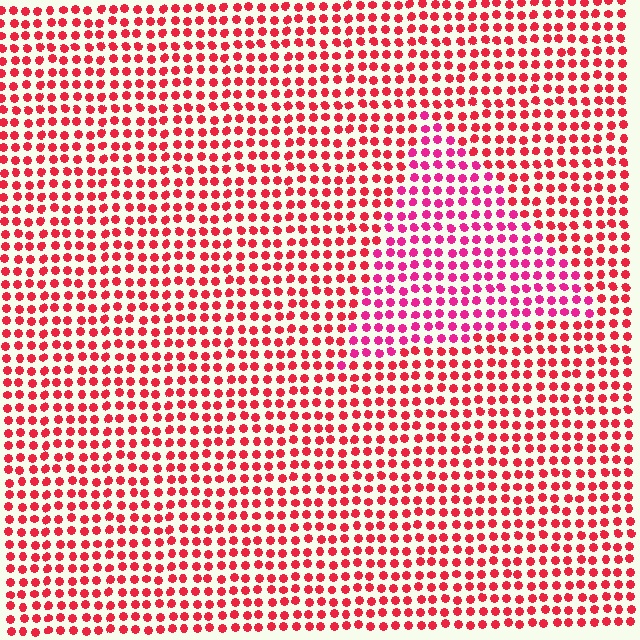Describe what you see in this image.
The image is filled with small red elements in a uniform arrangement. A triangle-shaped region is visible where the elements are tinted to a slightly different hue, forming a subtle color boundary.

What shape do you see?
I see a triangle.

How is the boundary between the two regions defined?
The boundary is defined purely by a slight shift in hue (about 26 degrees). Spacing, size, and orientation are identical on both sides.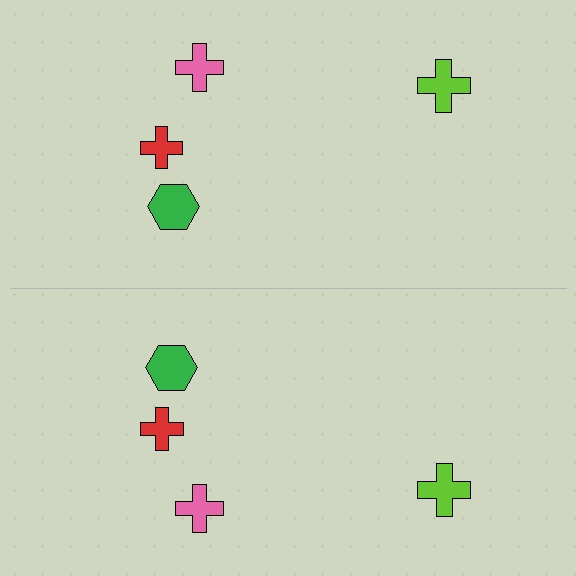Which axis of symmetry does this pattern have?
The pattern has a horizontal axis of symmetry running through the center of the image.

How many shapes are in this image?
There are 8 shapes in this image.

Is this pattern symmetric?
Yes, this pattern has bilateral (reflection) symmetry.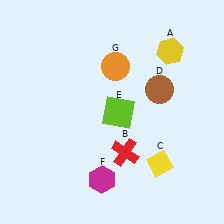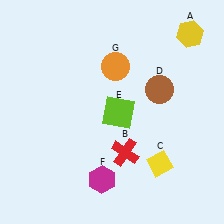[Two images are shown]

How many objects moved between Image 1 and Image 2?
1 object moved between the two images.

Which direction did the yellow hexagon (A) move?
The yellow hexagon (A) moved right.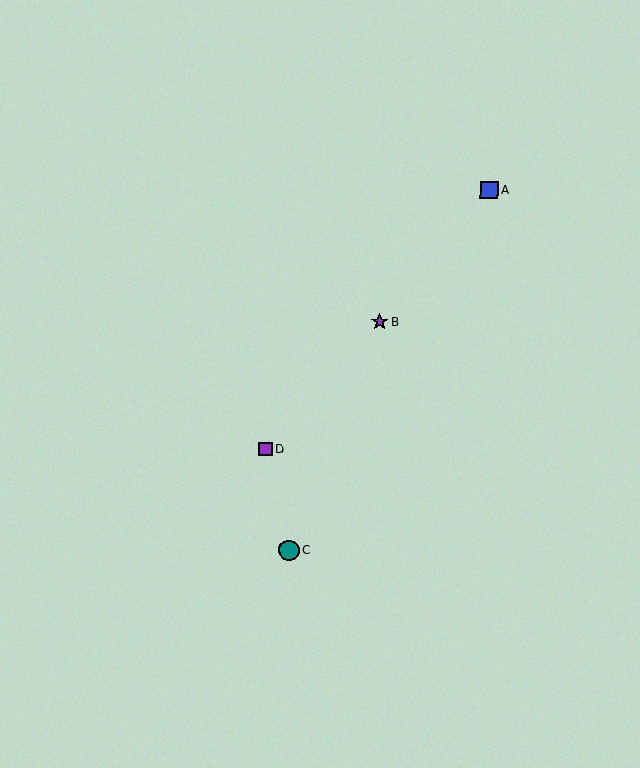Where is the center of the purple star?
The center of the purple star is at (380, 321).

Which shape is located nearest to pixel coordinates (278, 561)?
The teal circle (labeled C) at (289, 550) is nearest to that location.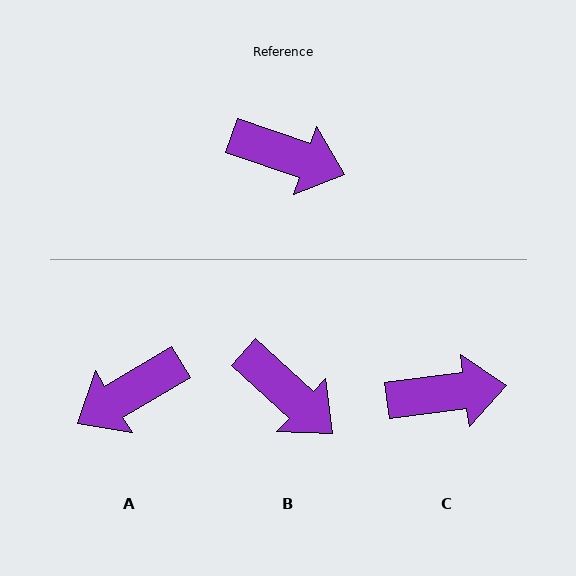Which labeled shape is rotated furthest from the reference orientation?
A, about 130 degrees away.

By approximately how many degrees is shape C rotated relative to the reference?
Approximately 26 degrees counter-clockwise.